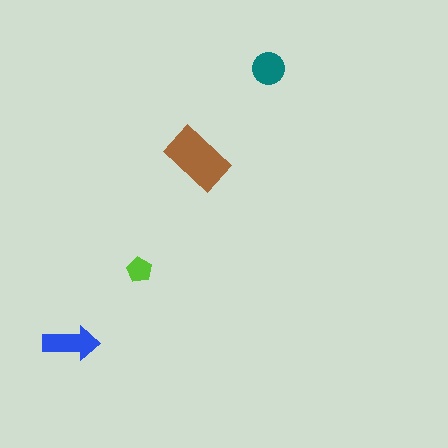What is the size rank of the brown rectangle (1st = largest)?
1st.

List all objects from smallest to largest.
The lime pentagon, the teal circle, the blue arrow, the brown rectangle.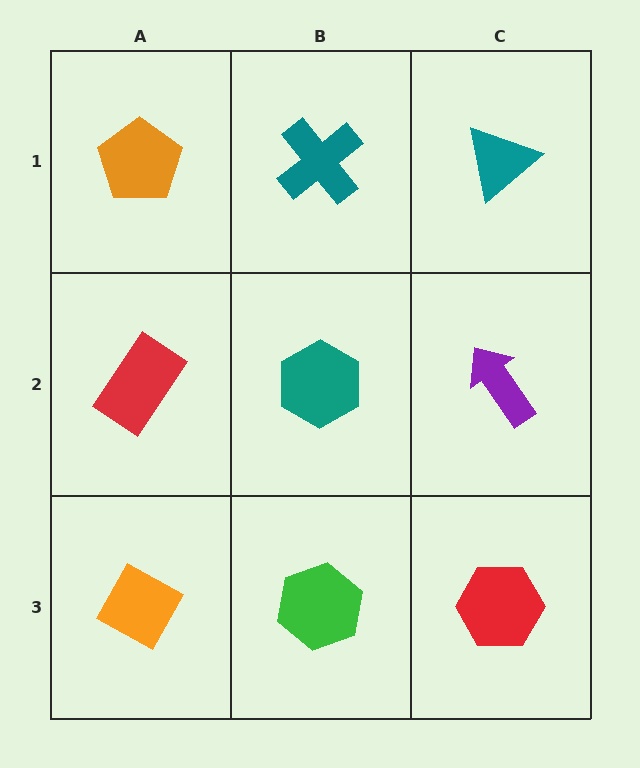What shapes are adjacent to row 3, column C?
A purple arrow (row 2, column C), a green hexagon (row 3, column B).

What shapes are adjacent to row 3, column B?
A teal hexagon (row 2, column B), an orange diamond (row 3, column A), a red hexagon (row 3, column C).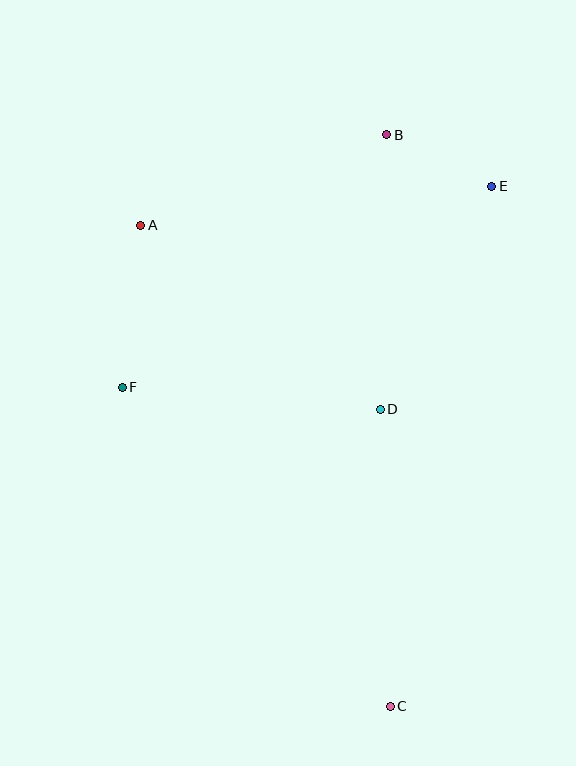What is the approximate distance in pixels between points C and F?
The distance between C and F is approximately 417 pixels.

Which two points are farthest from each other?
Points B and C are farthest from each other.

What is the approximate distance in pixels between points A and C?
The distance between A and C is approximately 542 pixels.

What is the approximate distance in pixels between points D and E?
The distance between D and E is approximately 249 pixels.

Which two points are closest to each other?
Points B and E are closest to each other.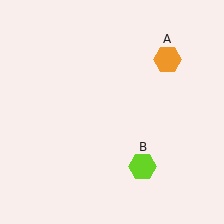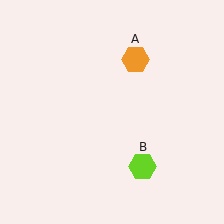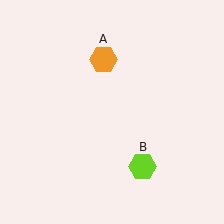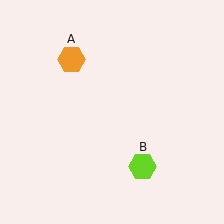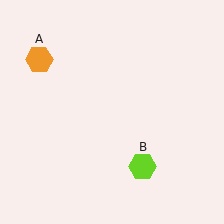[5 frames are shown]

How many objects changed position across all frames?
1 object changed position: orange hexagon (object A).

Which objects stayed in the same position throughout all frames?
Lime hexagon (object B) remained stationary.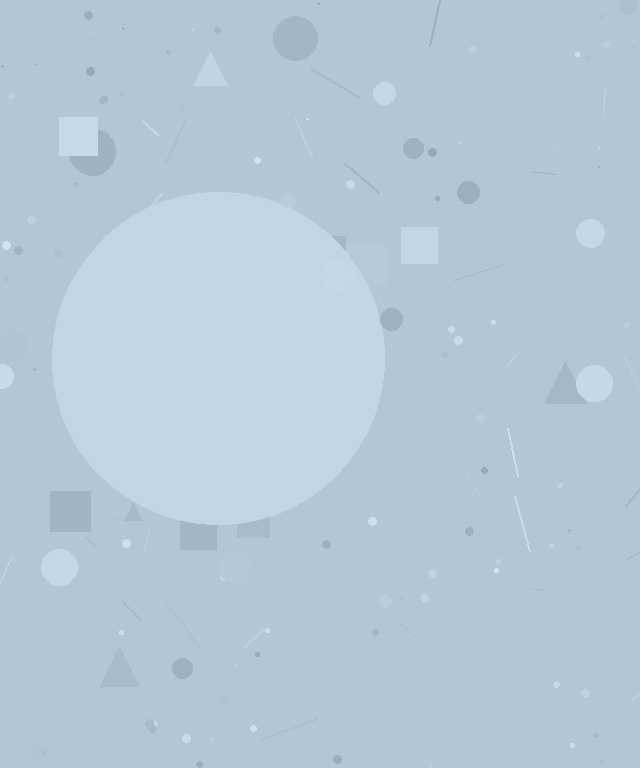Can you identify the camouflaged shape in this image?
The camouflaged shape is a circle.